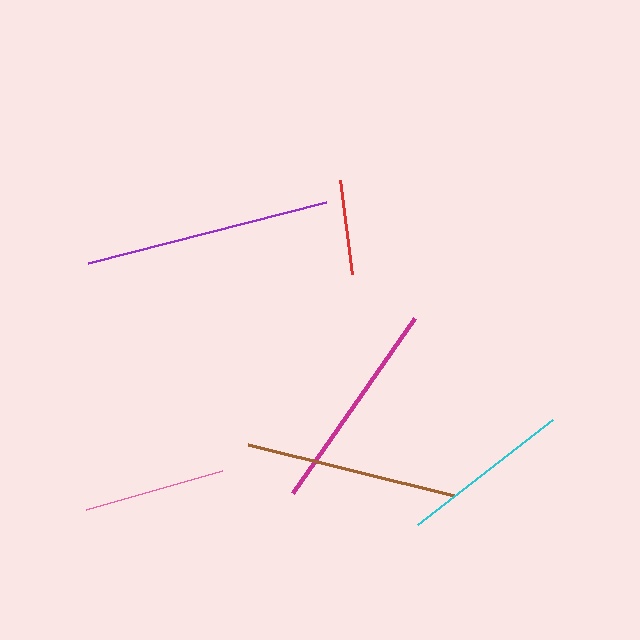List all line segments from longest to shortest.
From longest to shortest: purple, magenta, brown, cyan, pink, red.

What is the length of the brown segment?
The brown segment is approximately 212 pixels long.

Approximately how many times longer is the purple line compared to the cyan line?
The purple line is approximately 1.4 times the length of the cyan line.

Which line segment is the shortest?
The red line is the shortest at approximately 96 pixels.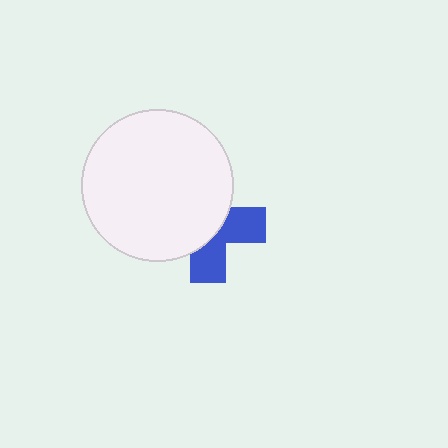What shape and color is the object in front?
The object in front is a white circle.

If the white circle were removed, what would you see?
You would see the complete blue cross.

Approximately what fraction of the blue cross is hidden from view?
Roughly 58% of the blue cross is hidden behind the white circle.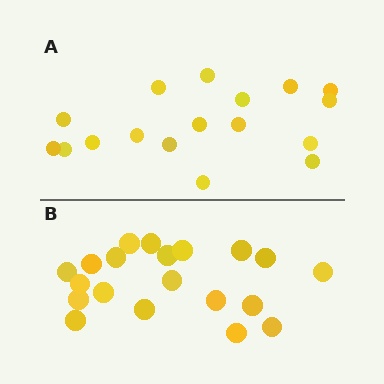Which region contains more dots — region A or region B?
Region B (the bottom region) has more dots.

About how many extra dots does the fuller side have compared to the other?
Region B has just a few more — roughly 2 or 3 more dots than region A.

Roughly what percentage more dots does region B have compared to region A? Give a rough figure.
About 20% more.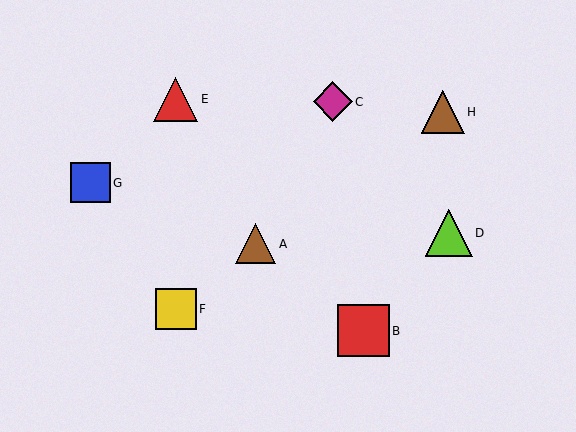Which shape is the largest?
The red square (labeled B) is the largest.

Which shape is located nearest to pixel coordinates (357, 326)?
The red square (labeled B) at (363, 331) is nearest to that location.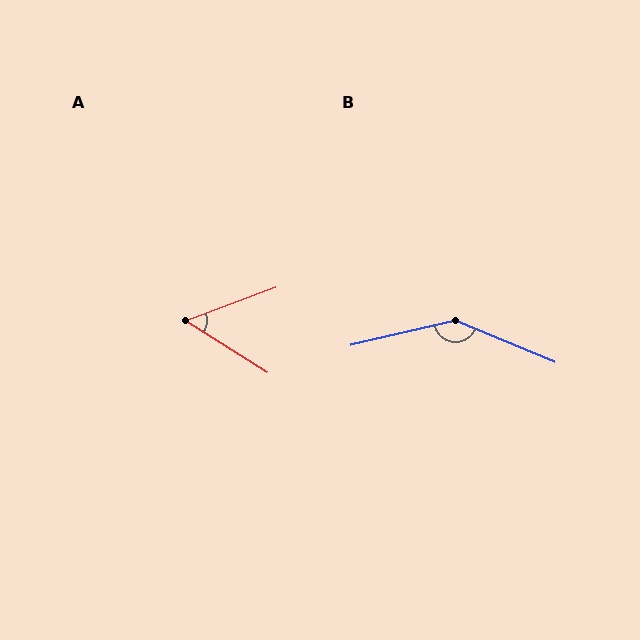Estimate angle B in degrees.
Approximately 144 degrees.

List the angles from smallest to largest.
A (53°), B (144°).